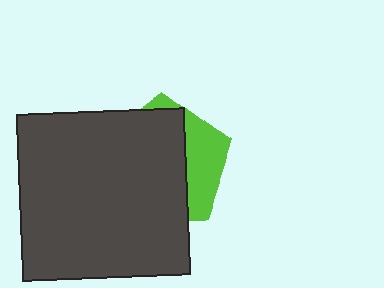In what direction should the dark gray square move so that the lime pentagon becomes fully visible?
The dark gray square should move left. That is the shortest direction to clear the overlap and leave the lime pentagon fully visible.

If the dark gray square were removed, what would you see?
You would see the complete lime pentagon.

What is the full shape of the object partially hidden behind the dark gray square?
The partially hidden object is a lime pentagon.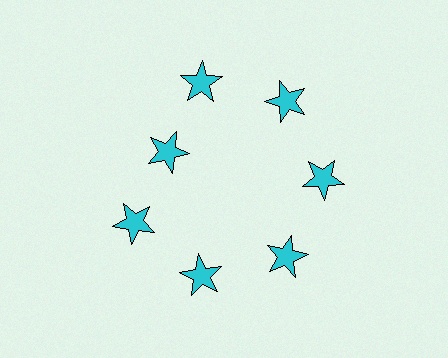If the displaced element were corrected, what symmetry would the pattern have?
It would have 7-fold rotational symmetry — the pattern would map onto itself every 51 degrees.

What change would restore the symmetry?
The symmetry would be restored by moving it outward, back onto the ring so that all 7 stars sit at equal angles and equal distance from the center.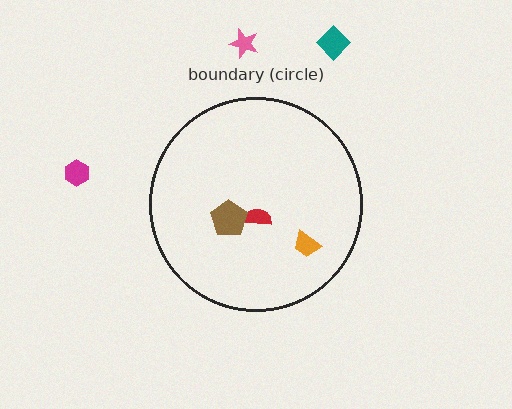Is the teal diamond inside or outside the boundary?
Outside.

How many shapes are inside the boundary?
3 inside, 3 outside.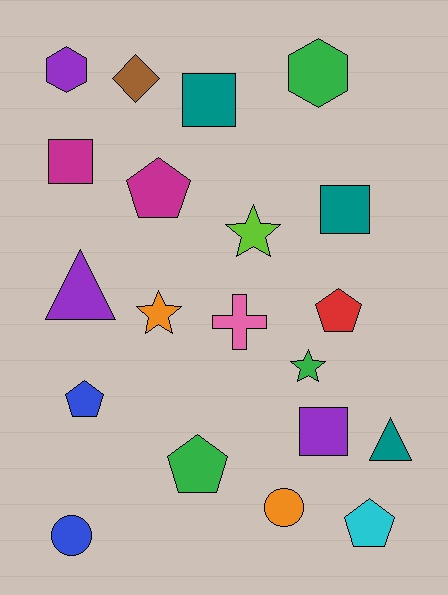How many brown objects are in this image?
There is 1 brown object.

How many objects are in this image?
There are 20 objects.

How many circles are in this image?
There are 2 circles.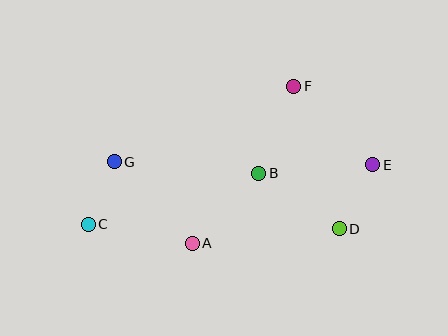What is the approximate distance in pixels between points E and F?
The distance between E and F is approximately 112 pixels.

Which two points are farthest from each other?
Points C and E are farthest from each other.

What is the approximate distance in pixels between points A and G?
The distance between A and G is approximately 113 pixels.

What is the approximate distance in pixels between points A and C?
The distance between A and C is approximately 106 pixels.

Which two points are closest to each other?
Points C and G are closest to each other.